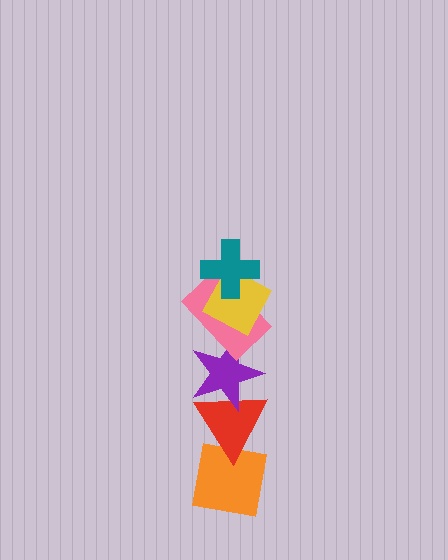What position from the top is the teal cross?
The teal cross is 1st from the top.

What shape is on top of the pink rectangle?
The yellow diamond is on top of the pink rectangle.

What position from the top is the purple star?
The purple star is 4th from the top.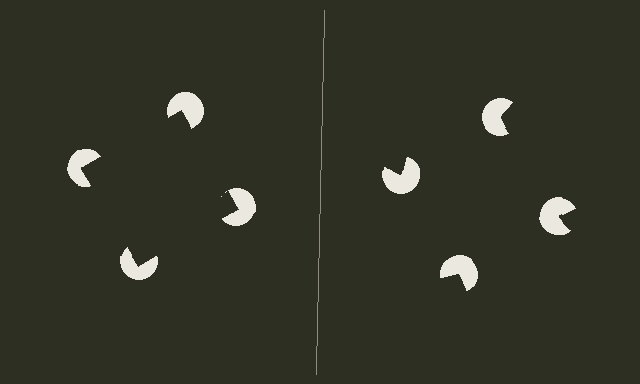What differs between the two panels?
The pac-man discs are positioned identically on both sides; only the wedge orientations differ. On the left they align to a square; on the right they are misaligned.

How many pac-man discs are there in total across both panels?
8 — 4 on each side.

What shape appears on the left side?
An illusory square.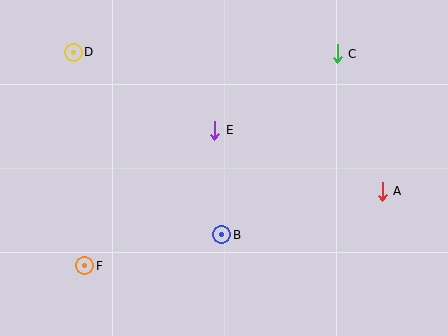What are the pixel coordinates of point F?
Point F is at (85, 266).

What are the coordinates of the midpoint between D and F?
The midpoint between D and F is at (79, 159).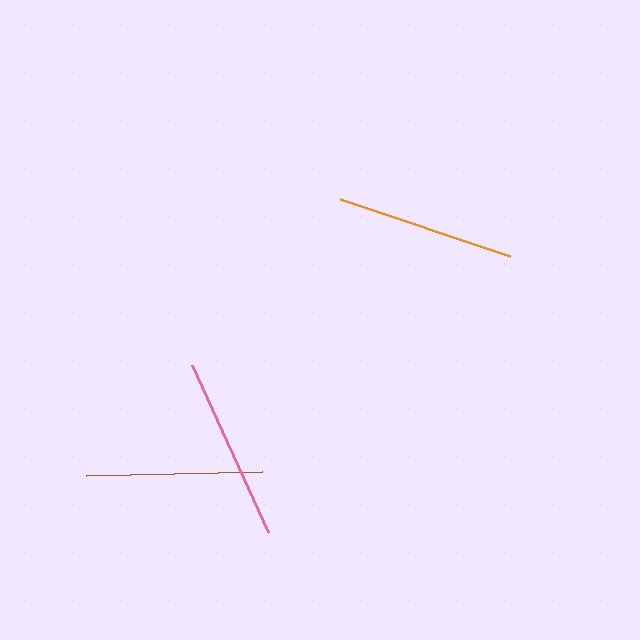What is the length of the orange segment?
The orange segment is approximately 180 pixels long.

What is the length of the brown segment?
The brown segment is approximately 176 pixels long.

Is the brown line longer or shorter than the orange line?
The orange line is longer than the brown line.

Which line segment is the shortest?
The brown line is the shortest at approximately 176 pixels.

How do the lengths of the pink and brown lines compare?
The pink and brown lines are approximately the same length.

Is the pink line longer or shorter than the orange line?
The pink line is longer than the orange line.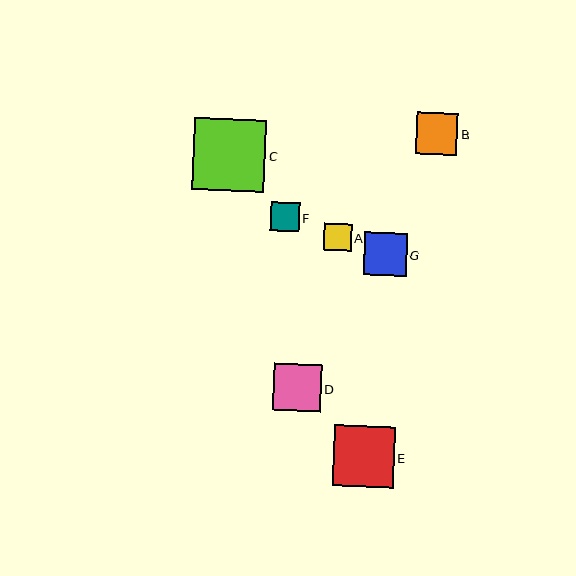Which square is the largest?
Square C is the largest with a size of approximately 72 pixels.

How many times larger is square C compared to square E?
Square C is approximately 1.2 times the size of square E.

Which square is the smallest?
Square A is the smallest with a size of approximately 27 pixels.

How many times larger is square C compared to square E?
Square C is approximately 1.2 times the size of square E.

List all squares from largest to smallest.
From largest to smallest: C, E, D, G, B, F, A.